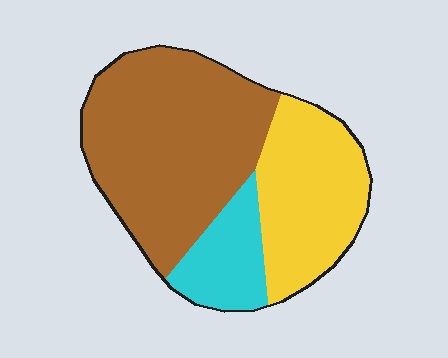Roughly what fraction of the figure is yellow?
Yellow takes up about one third (1/3) of the figure.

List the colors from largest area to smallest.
From largest to smallest: brown, yellow, cyan.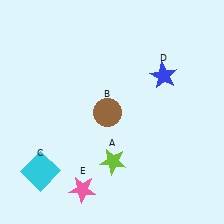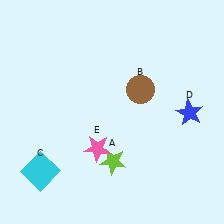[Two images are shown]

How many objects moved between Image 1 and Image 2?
3 objects moved between the two images.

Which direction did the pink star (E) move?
The pink star (E) moved up.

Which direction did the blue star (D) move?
The blue star (D) moved down.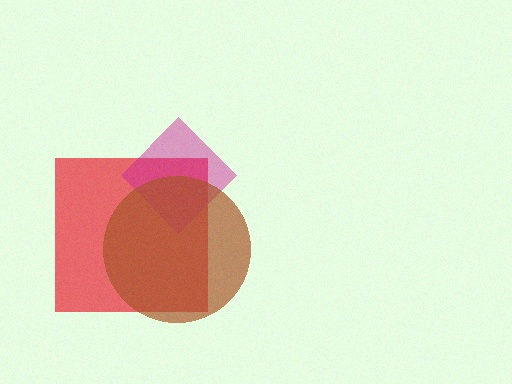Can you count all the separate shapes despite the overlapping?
Yes, there are 3 separate shapes.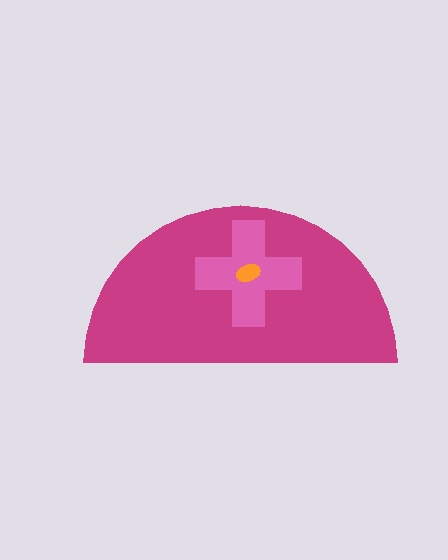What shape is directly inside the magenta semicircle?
The pink cross.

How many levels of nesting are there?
3.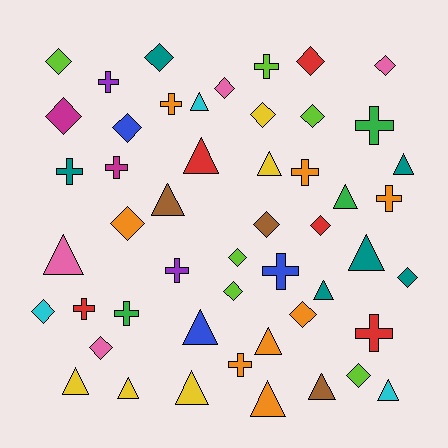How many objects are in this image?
There are 50 objects.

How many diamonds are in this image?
There are 19 diamonds.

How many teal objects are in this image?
There are 6 teal objects.